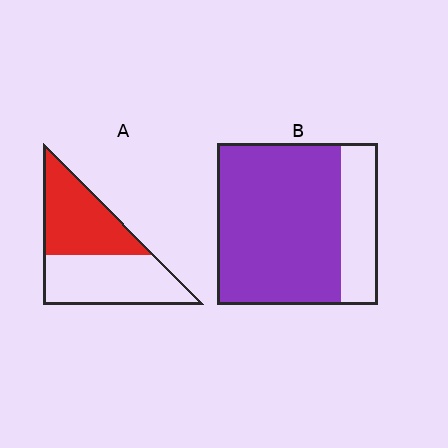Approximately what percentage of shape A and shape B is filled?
A is approximately 50% and B is approximately 75%.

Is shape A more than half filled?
Roughly half.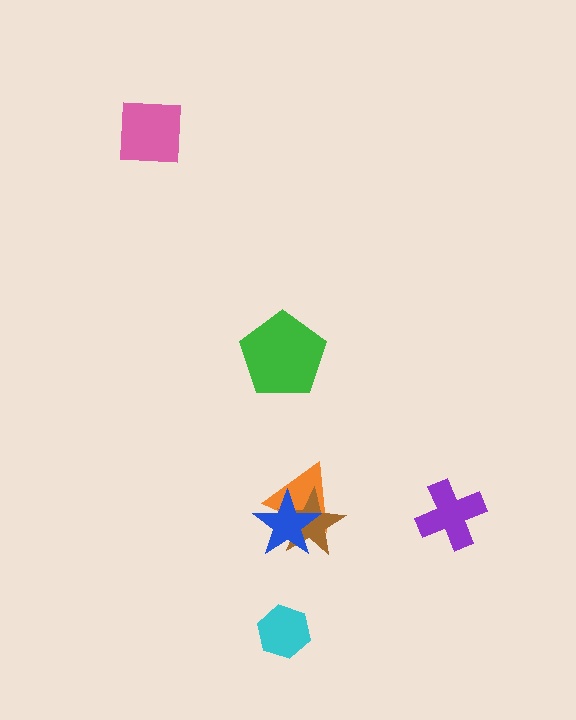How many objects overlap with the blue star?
2 objects overlap with the blue star.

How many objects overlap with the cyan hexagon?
0 objects overlap with the cyan hexagon.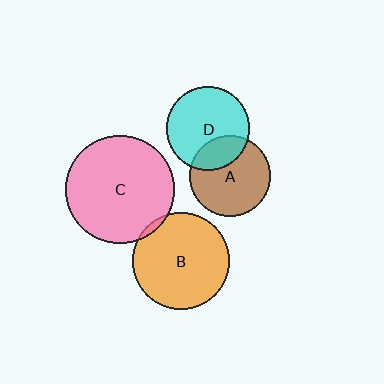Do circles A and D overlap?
Yes.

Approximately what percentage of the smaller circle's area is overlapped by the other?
Approximately 25%.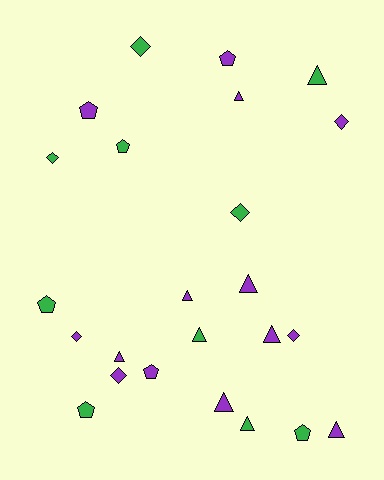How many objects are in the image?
There are 24 objects.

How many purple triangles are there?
There are 7 purple triangles.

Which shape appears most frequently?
Triangle, with 10 objects.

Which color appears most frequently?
Purple, with 14 objects.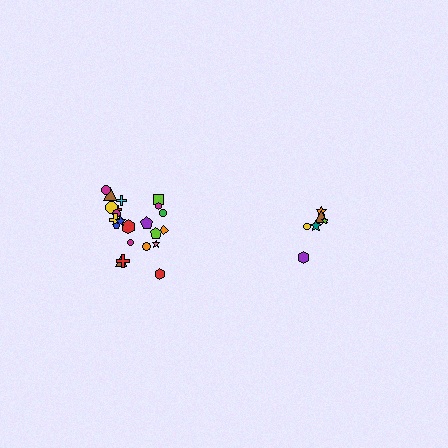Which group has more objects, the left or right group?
The left group.